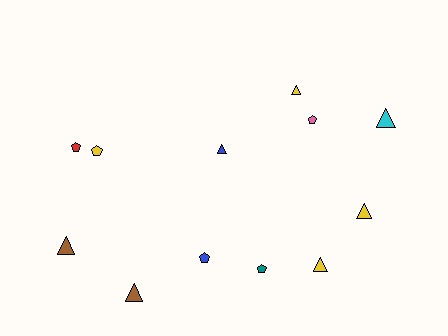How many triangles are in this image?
There are 7 triangles.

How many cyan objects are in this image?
There is 1 cyan object.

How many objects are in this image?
There are 12 objects.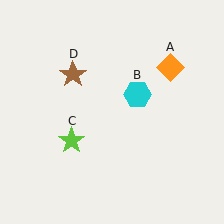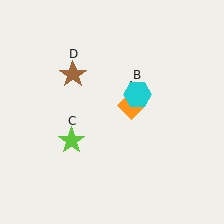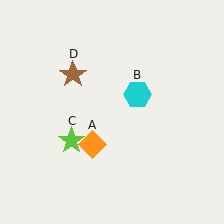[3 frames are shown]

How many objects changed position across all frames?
1 object changed position: orange diamond (object A).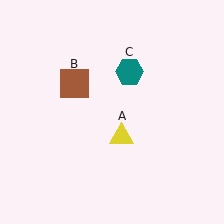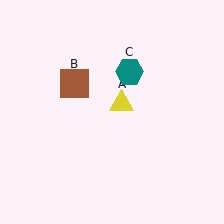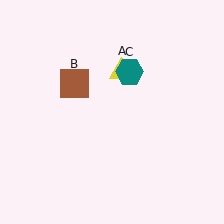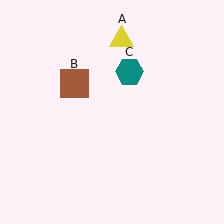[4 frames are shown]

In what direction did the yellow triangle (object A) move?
The yellow triangle (object A) moved up.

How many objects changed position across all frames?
1 object changed position: yellow triangle (object A).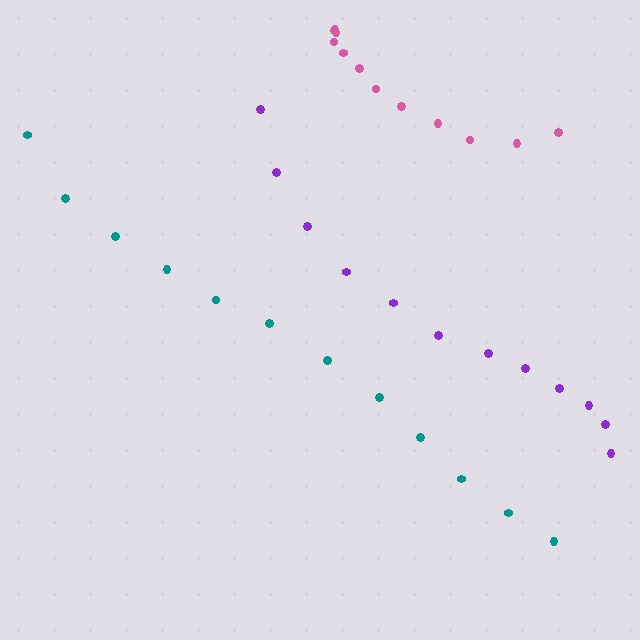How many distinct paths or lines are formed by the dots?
There are 3 distinct paths.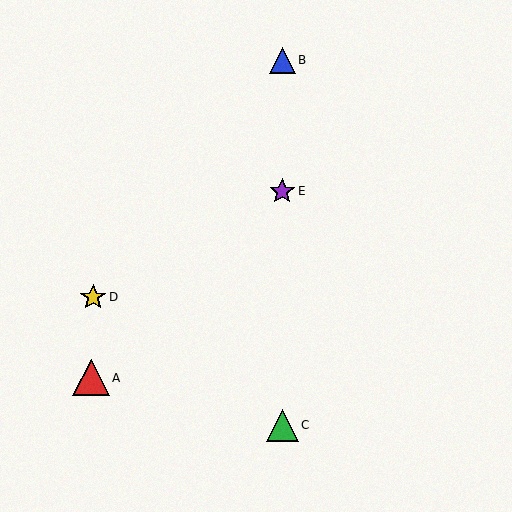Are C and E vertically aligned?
Yes, both are at x≈282.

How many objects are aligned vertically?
3 objects (B, C, E) are aligned vertically.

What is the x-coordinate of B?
Object B is at x≈282.